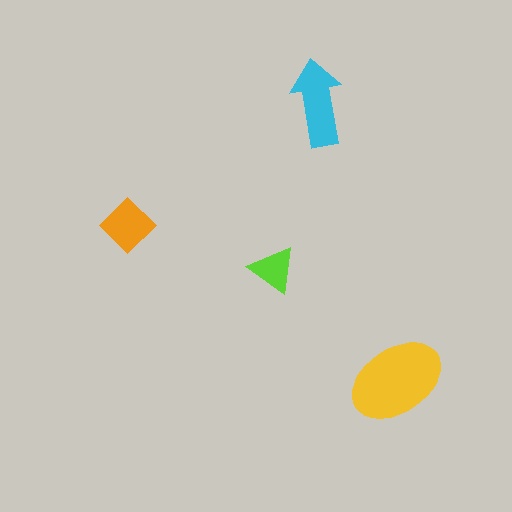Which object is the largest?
The yellow ellipse.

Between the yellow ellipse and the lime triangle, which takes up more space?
The yellow ellipse.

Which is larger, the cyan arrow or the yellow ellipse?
The yellow ellipse.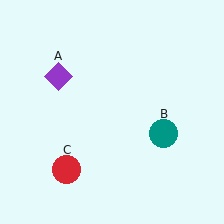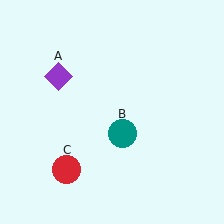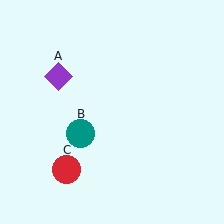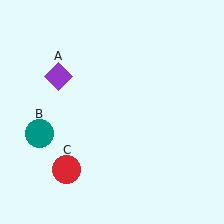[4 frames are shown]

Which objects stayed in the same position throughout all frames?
Purple diamond (object A) and red circle (object C) remained stationary.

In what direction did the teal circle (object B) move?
The teal circle (object B) moved left.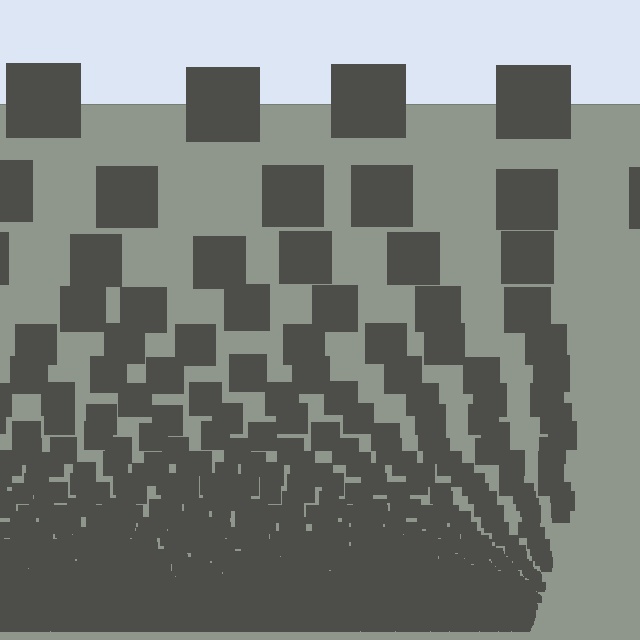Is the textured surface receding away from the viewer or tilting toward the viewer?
The surface appears to tilt toward the viewer. Texture elements get larger and sparser toward the top.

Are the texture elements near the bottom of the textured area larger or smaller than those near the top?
Smaller. The gradient is inverted — elements near the bottom are smaller and denser.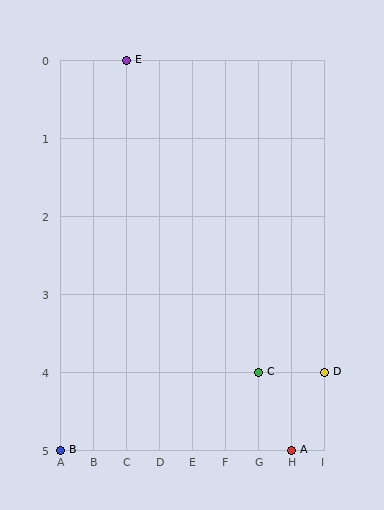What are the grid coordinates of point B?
Point B is at grid coordinates (A, 5).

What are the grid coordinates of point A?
Point A is at grid coordinates (H, 5).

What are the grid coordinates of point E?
Point E is at grid coordinates (C, 0).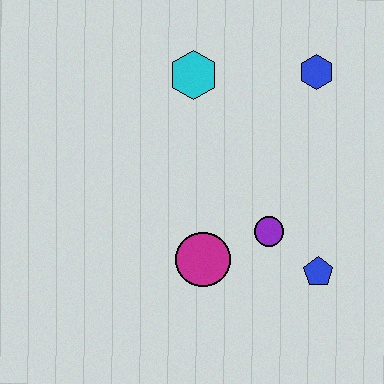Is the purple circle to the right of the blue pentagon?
No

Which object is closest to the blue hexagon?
The cyan hexagon is closest to the blue hexagon.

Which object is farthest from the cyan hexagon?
The blue pentagon is farthest from the cyan hexagon.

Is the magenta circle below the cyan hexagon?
Yes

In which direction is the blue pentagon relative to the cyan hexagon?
The blue pentagon is below the cyan hexagon.